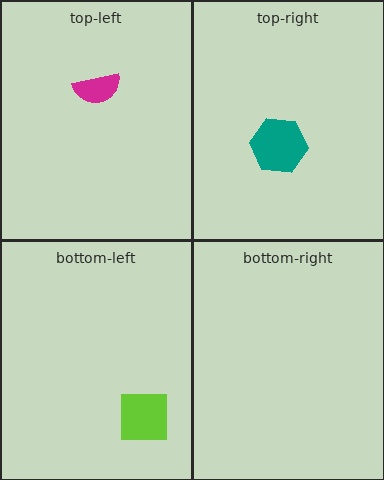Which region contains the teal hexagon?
The top-right region.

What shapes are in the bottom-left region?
The lime square.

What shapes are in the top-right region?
The teal hexagon.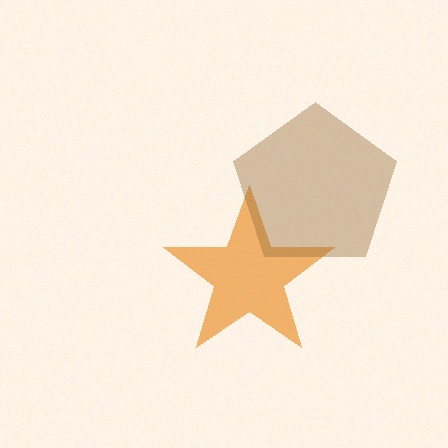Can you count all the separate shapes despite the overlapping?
Yes, there are 2 separate shapes.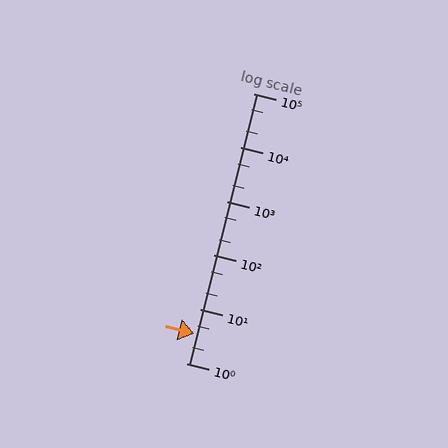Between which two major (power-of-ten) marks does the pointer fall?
The pointer is between 1 and 10.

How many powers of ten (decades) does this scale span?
The scale spans 5 decades, from 1 to 100000.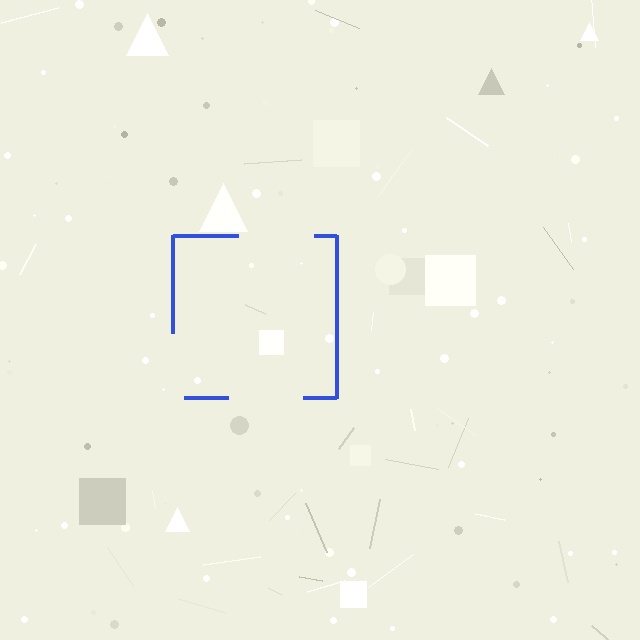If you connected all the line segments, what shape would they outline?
They would outline a square.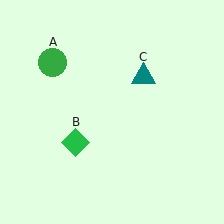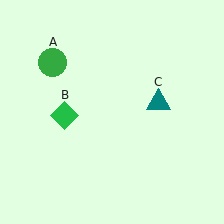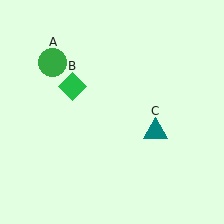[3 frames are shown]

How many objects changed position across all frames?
2 objects changed position: green diamond (object B), teal triangle (object C).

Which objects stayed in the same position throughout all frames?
Green circle (object A) remained stationary.